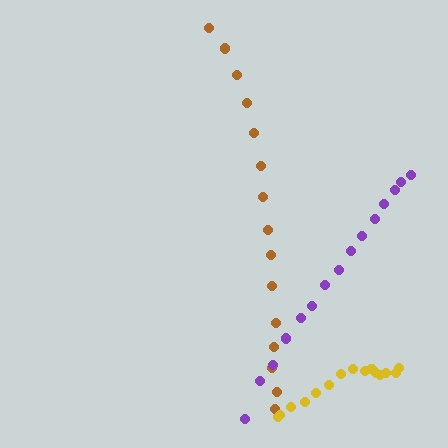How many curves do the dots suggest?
There are 3 distinct paths.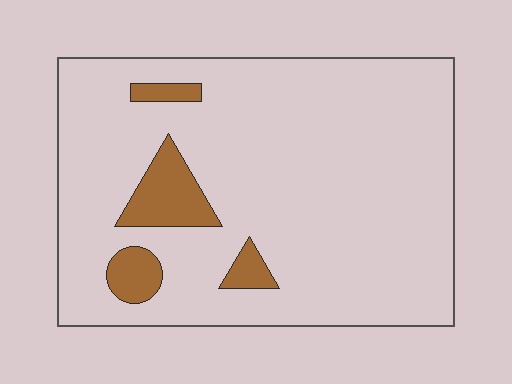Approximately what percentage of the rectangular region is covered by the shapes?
Approximately 10%.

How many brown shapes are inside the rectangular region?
4.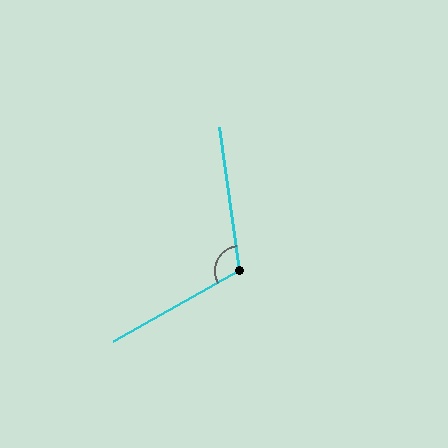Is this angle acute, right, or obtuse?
It is obtuse.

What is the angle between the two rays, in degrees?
Approximately 111 degrees.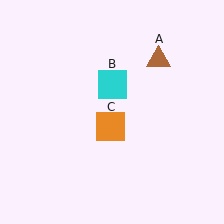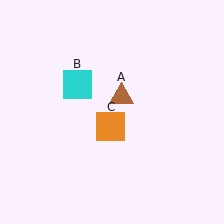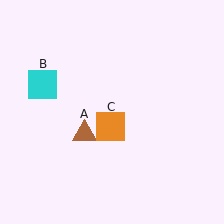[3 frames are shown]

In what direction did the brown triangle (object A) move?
The brown triangle (object A) moved down and to the left.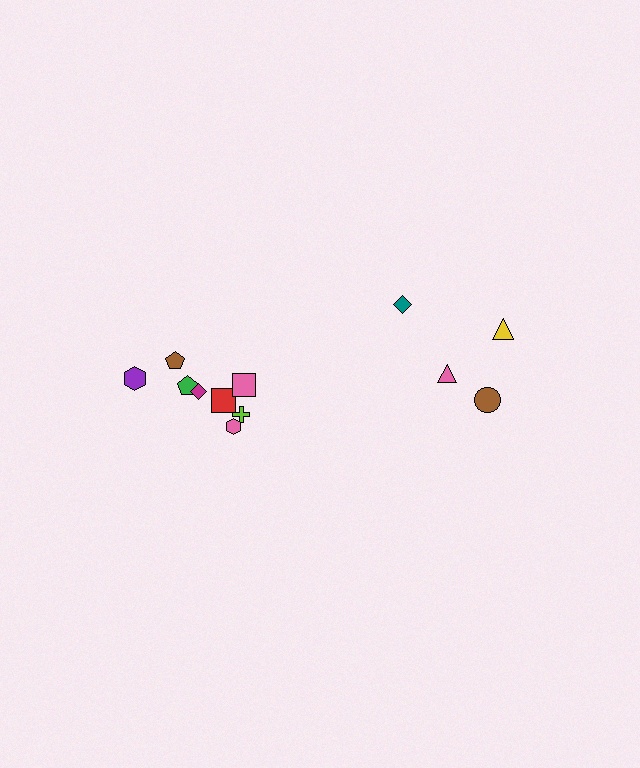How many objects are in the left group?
There are 8 objects.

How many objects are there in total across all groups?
There are 12 objects.